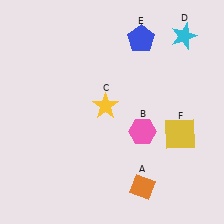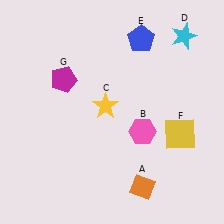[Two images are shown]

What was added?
A magenta pentagon (G) was added in Image 2.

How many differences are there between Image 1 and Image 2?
There is 1 difference between the two images.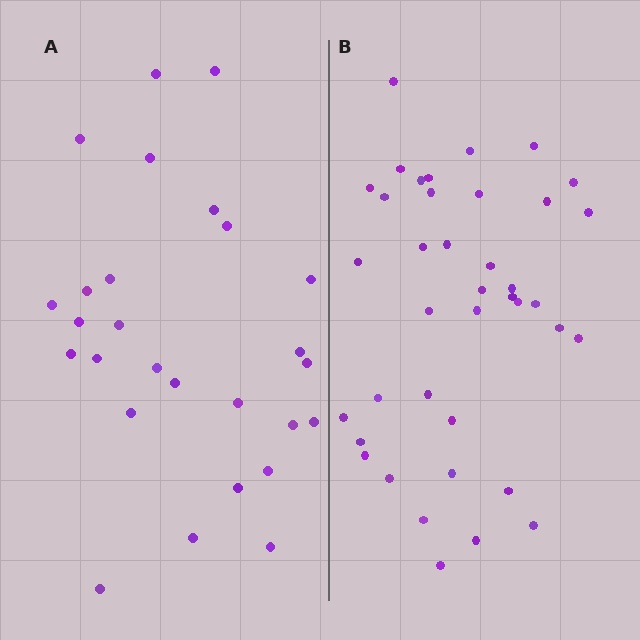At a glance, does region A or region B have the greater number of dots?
Region B (the right region) has more dots.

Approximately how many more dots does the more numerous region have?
Region B has roughly 12 or so more dots than region A.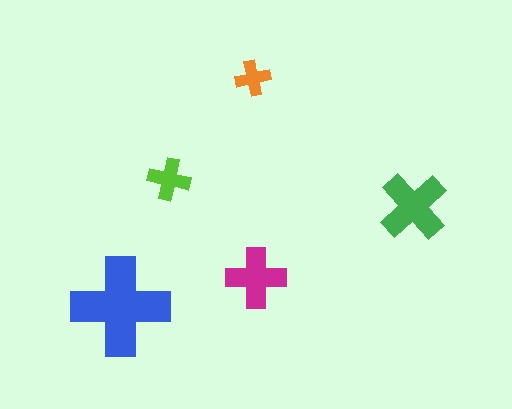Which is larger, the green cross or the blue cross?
The blue one.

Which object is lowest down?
The blue cross is bottommost.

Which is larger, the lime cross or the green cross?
The green one.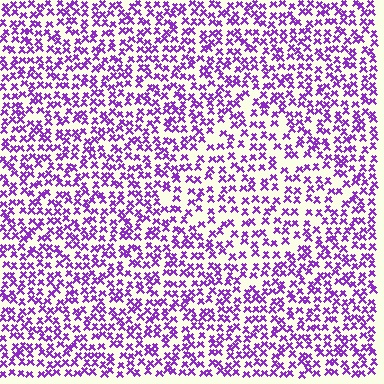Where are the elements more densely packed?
The elements are more densely packed outside the diamond boundary.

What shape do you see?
I see a diamond.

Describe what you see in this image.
The image contains small purple elements arranged at two different densities. A diamond-shaped region is visible where the elements are less densely packed than the surrounding area.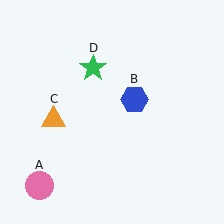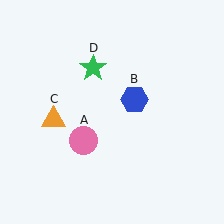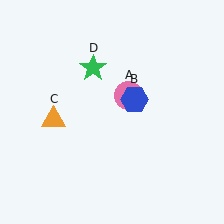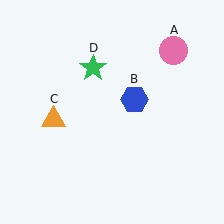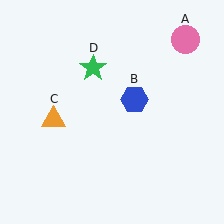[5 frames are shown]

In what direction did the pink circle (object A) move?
The pink circle (object A) moved up and to the right.